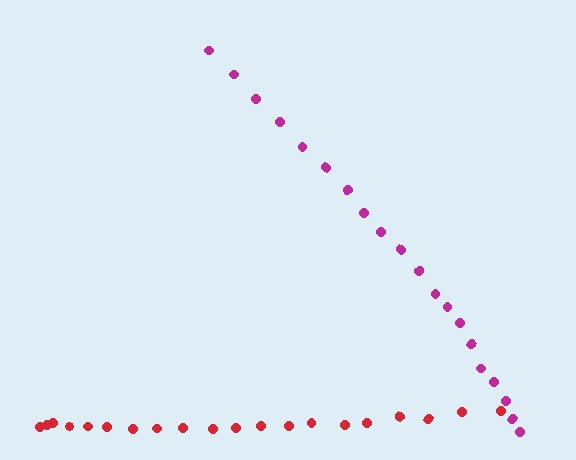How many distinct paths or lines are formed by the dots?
There are 2 distinct paths.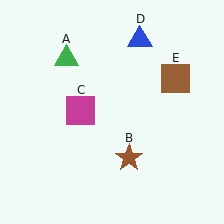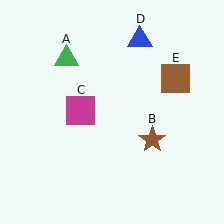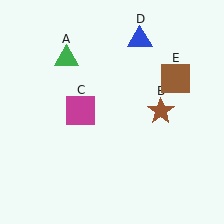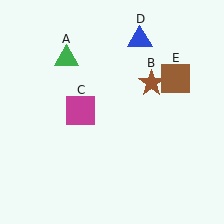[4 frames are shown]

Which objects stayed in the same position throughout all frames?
Green triangle (object A) and magenta square (object C) and blue triangle (object D) and brown square (object E) remained stationary.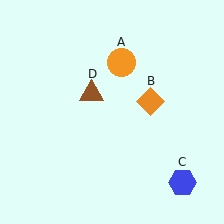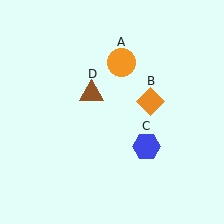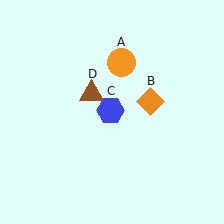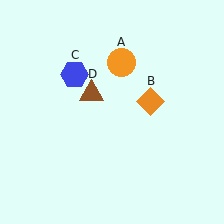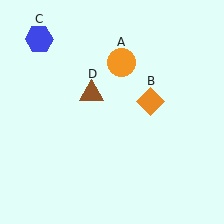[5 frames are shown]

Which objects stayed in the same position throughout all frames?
Orange circle (object A) and orange diamond (object B) and brown triangle (object D) remained stationary.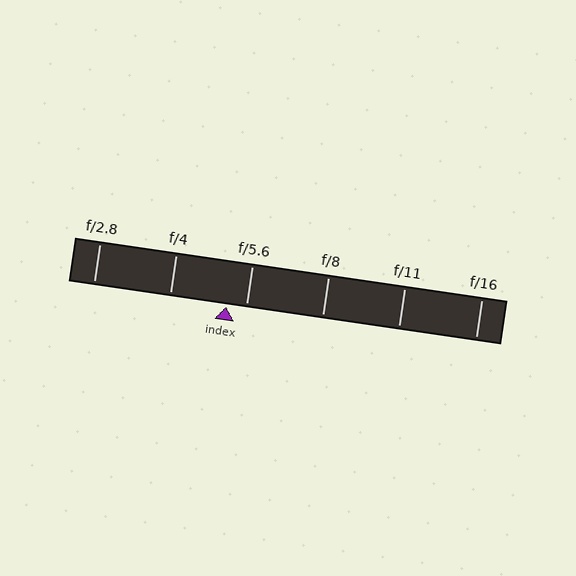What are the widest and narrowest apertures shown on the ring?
The widest aperture shown is f/2.8 and the narrowest is f/16.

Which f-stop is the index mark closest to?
The index mark is closest to f/5.6.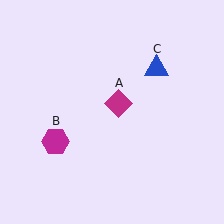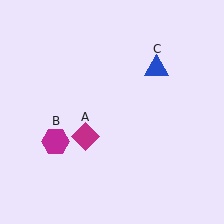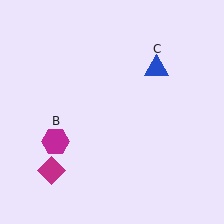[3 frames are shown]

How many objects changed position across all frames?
1 object changed position: magenta diamond (object A).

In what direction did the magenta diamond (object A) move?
The magenta diamond (object A) moved down and to the left.